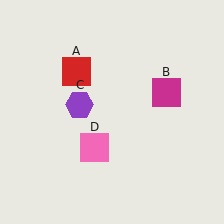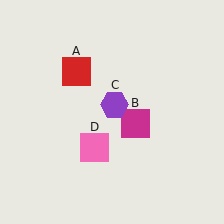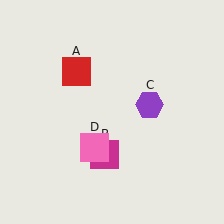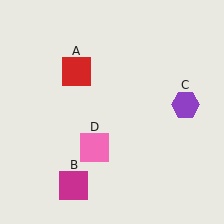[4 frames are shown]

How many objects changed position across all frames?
2 objects changed position: magenta square (object B), purple hexagon (object C).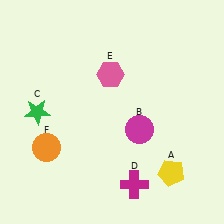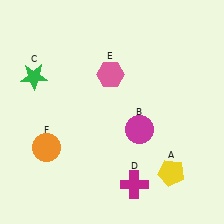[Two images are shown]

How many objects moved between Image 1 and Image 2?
1 object moved between the two images.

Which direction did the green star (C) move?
The green star (C) moved up.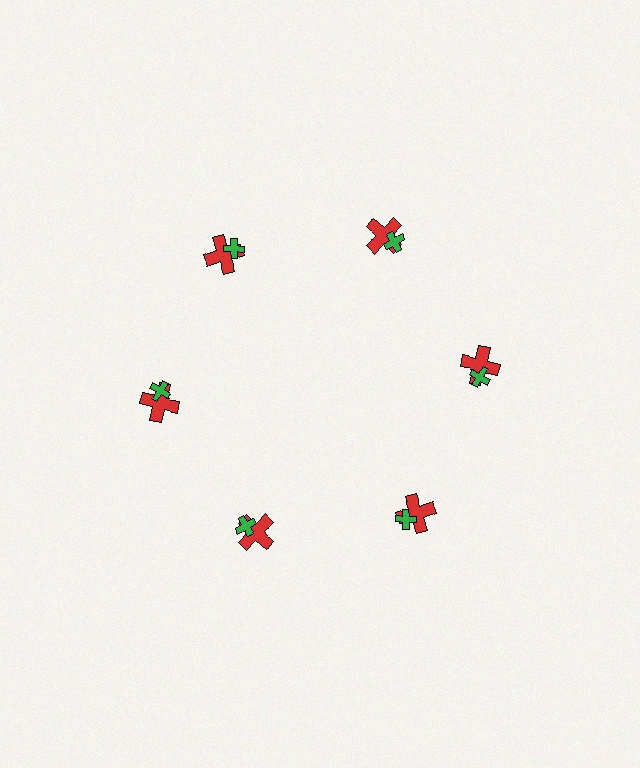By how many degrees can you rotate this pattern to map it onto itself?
The pattern maps onto itself every 60 degrees of rotation.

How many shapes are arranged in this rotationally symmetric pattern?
There are 12 shapes, arranged in 6 groups of 2.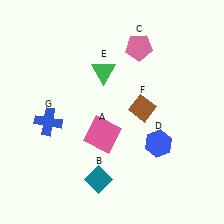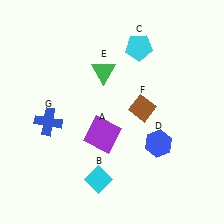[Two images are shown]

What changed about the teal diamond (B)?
In Image 1, B is teal. In Image 2, it changed to cyan.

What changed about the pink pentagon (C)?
In Image 1, C is pink. In Image 2, it changed to cyan.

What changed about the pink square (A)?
In Image 1, A is pink. In Image 2, it changed to purple.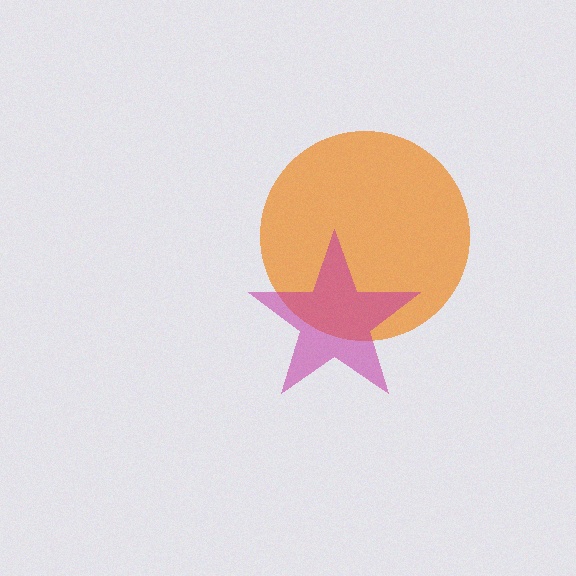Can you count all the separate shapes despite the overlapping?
Yes, there are 2 separate shapes.